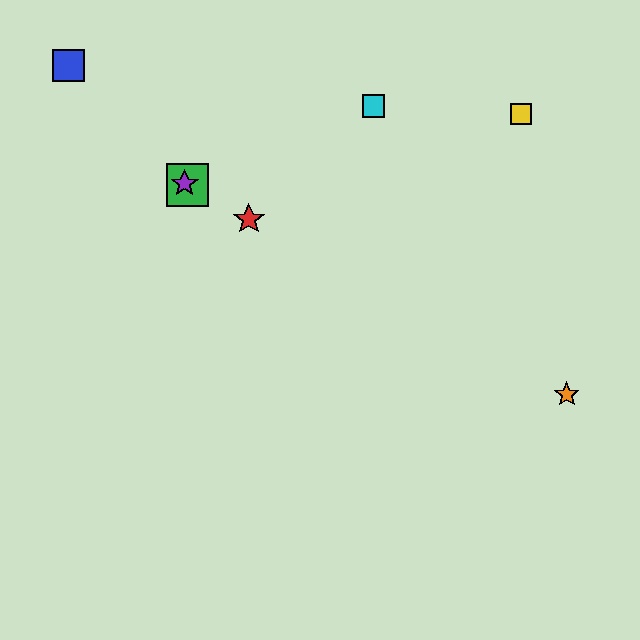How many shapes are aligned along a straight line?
4 shapes (the red star, the green square, the purple star, the orange star) are aligned along a straight line.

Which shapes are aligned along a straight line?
The red star, the green square, the purple star, the orange star are aligned along a straight line.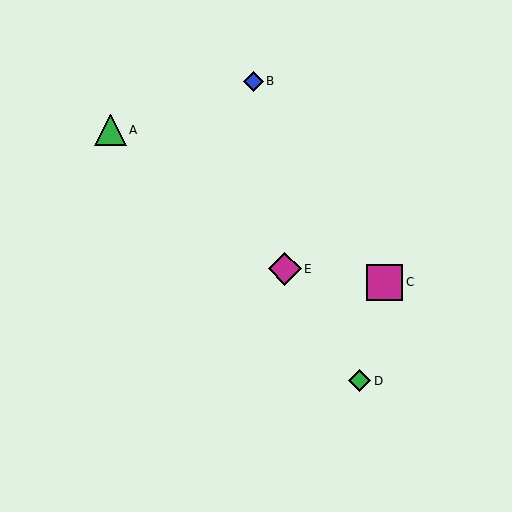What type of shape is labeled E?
Shape E is a magenta diamond.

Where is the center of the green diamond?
The center of the green diamond is at (360, 381).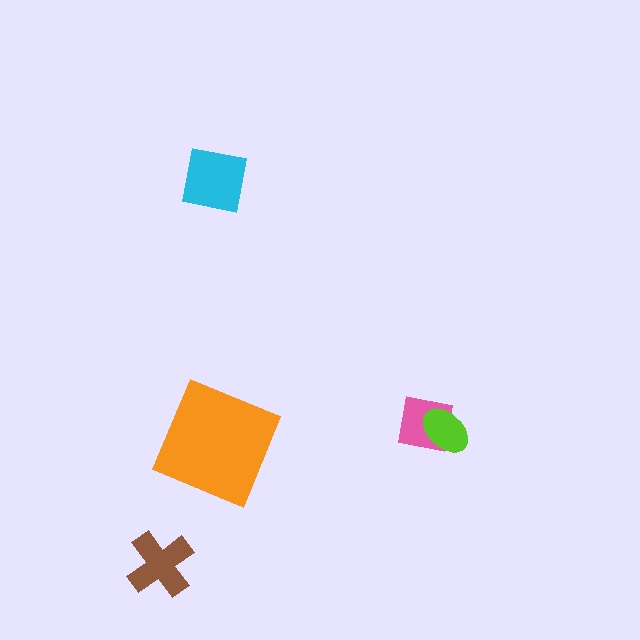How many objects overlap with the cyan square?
0 objects overlap with the cyan square.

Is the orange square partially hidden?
No, no other shape covers it.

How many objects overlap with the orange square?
0 objects overlap with the orange square.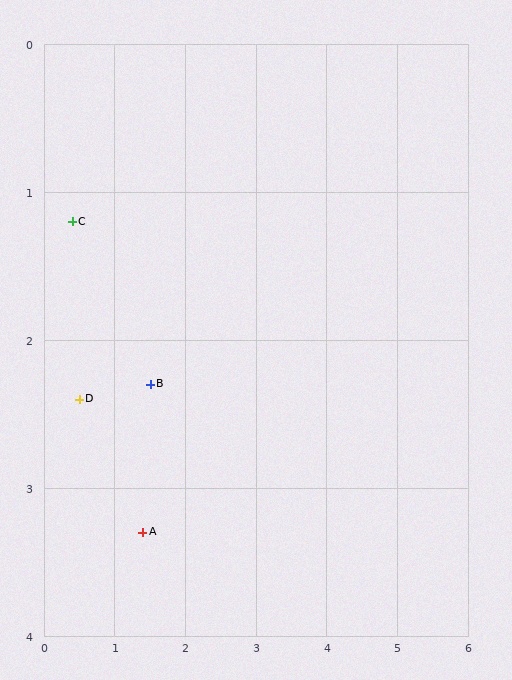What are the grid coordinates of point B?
Point B is at approximately (1.5, 2.3).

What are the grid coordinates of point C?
Point C is at approximately (0.4, 1.2).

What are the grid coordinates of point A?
Point A is at approximately (1.4, 3.3).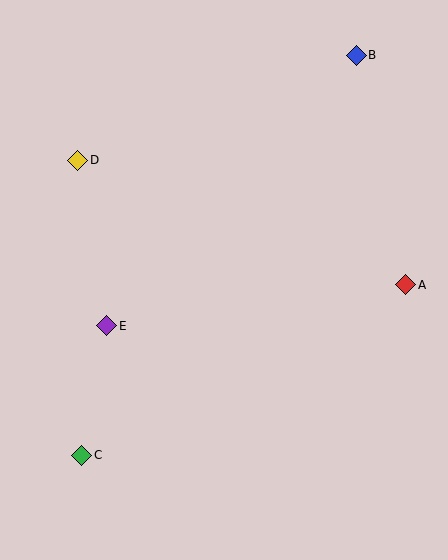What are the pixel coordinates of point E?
Point E is at (107, 326).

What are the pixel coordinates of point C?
Point C is at (82, 455).